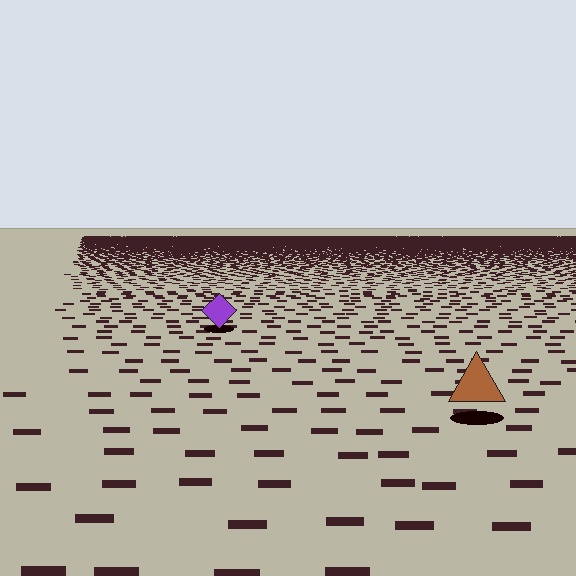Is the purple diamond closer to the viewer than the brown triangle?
No. The brown triangle is closer — you can tell from the texture gradient: the ground texture is coarser near it.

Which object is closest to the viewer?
The brown triangle is closest. The texture marks near it are larger and more spread out.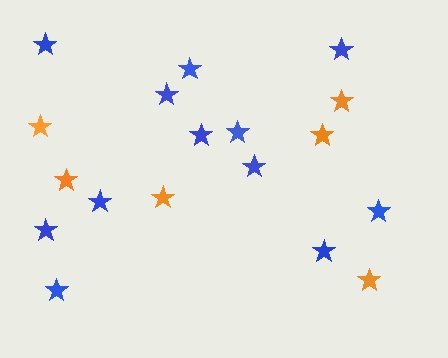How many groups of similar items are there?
There are 2 groups: one group of orange stars (6) and one group of blue stars (12).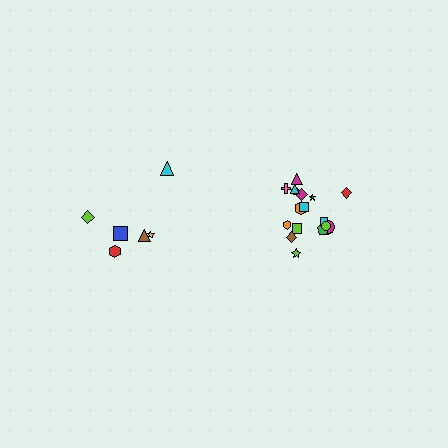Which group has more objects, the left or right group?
The right group.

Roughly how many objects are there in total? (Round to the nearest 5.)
Roughly 25 objects in total.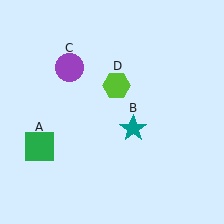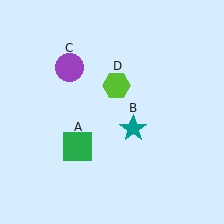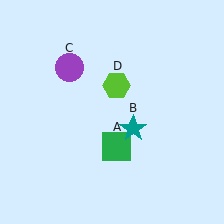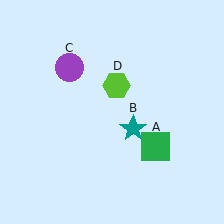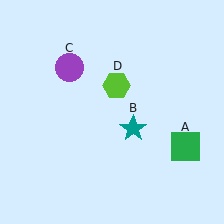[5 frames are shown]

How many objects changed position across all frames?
1 object changed position: green square (object A).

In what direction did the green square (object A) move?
The green square (object A) moved right.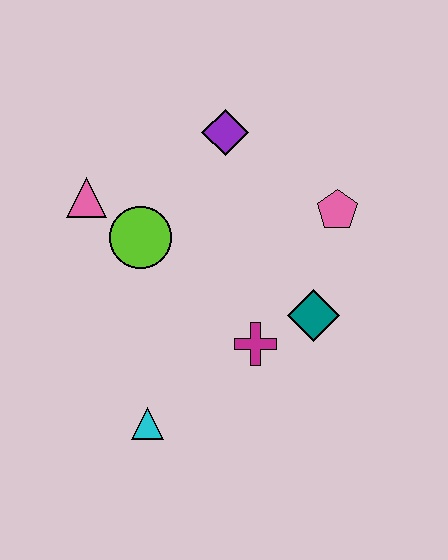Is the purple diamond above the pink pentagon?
Yes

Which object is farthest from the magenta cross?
The pink triangle is farthest from the magenta cross.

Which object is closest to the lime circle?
The pink triangle is closest to the lime circle.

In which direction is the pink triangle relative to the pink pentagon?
The pink triangle is to the left of the pink pentagon.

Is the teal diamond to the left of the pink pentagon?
Yes